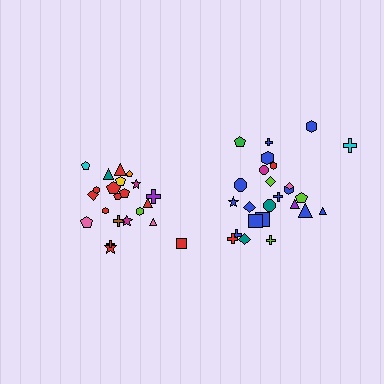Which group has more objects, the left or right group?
The right group.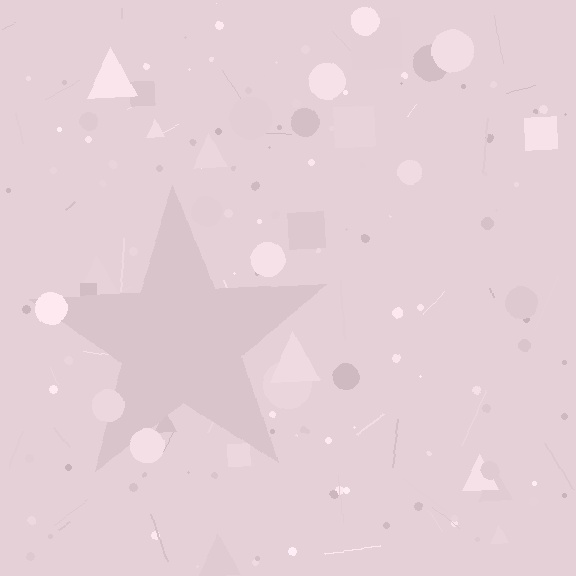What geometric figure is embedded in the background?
A star is embedded in the background.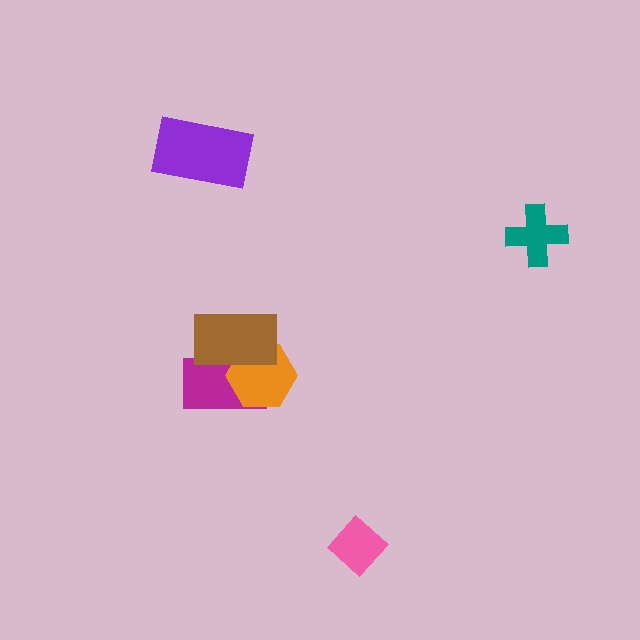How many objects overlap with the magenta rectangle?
2 objects overlap with the magenta rectangle.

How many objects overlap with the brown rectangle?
2 objects overlap with the brown rectangle.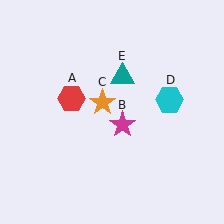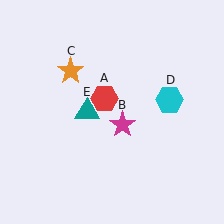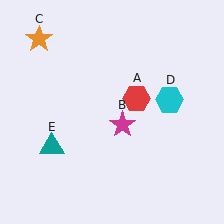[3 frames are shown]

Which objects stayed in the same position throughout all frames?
Magenta star (object B) and cyan hexagon (object D) remained stationary.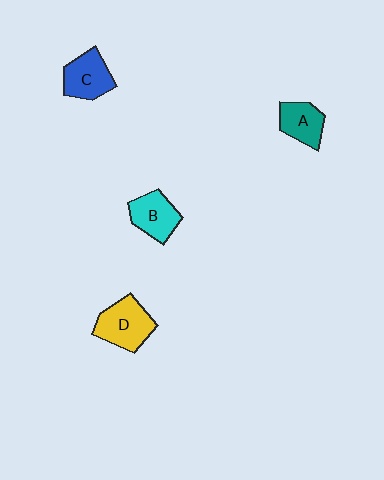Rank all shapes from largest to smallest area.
From largest to smallest: D (yellow), C (blue), B (cyan), A (teal).